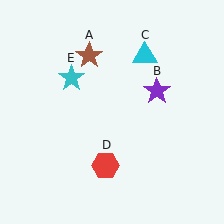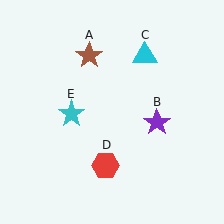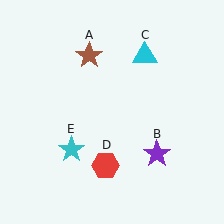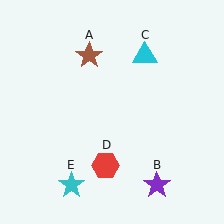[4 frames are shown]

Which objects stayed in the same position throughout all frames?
Brown star (object A) and cyan triangle (object C) and red hexagon (object D) remained stationary.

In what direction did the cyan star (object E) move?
The cyan star (object E) moved down.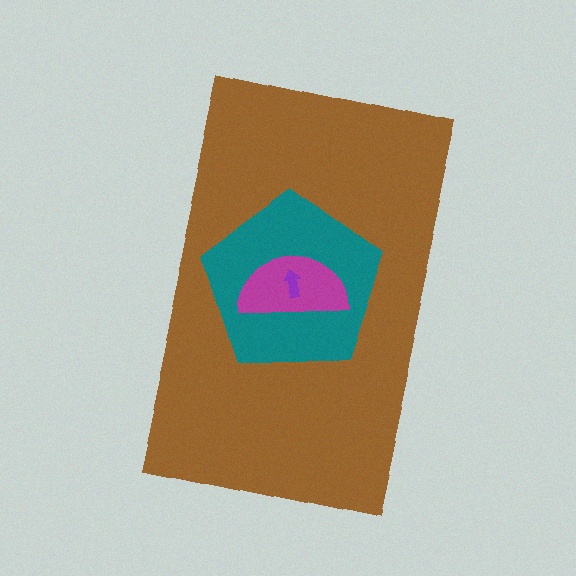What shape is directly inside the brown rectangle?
The teal pentagon.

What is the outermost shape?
The brown rectangle.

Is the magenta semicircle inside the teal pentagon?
Yes.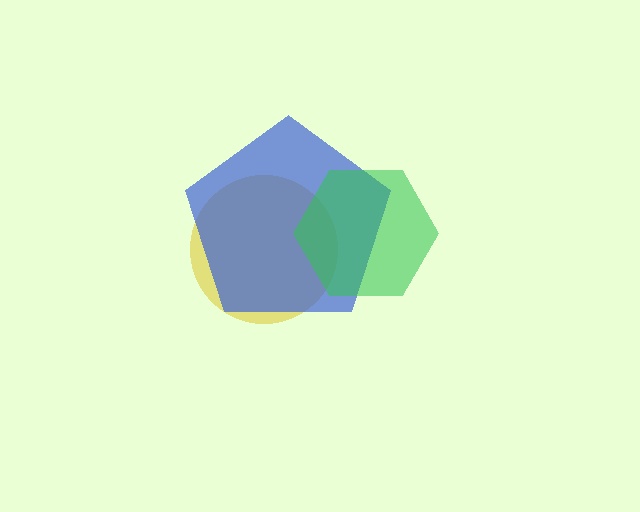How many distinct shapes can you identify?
There are 3 distinct shapes: a yellow circle, a blue pentagon, a green hexagon.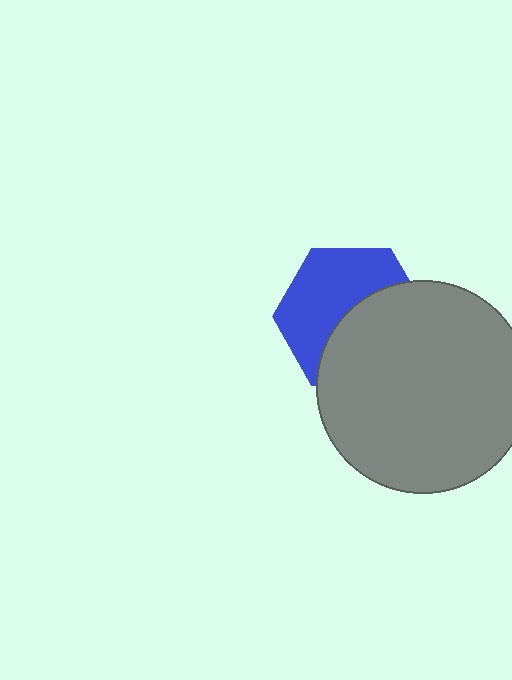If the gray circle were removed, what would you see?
You would see the complete blue hexagon.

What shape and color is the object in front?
The object in front is a gray circle.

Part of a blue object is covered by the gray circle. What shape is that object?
It is a hexagon.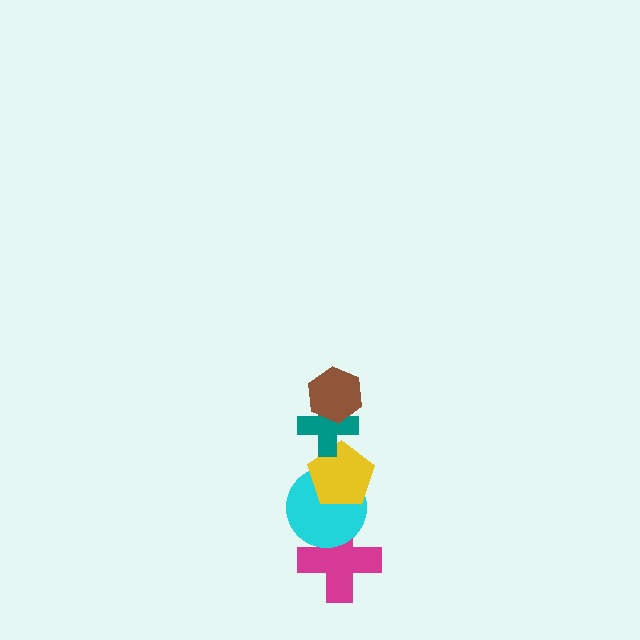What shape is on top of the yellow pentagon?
The teal cross is on top of the yellow pentagon.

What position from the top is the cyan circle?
The cyan circle is 4th from the top.